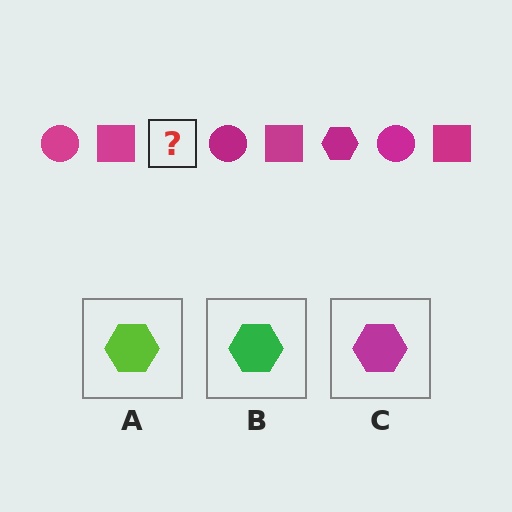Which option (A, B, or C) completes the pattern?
C.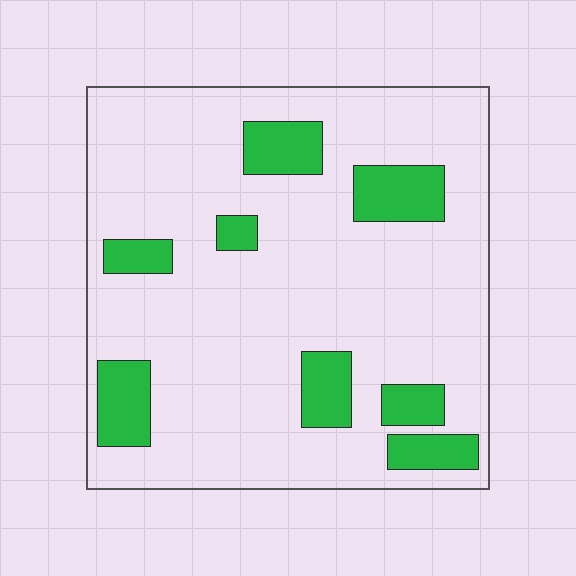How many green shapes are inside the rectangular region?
8.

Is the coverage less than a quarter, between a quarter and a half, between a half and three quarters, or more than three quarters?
Less than a quarter.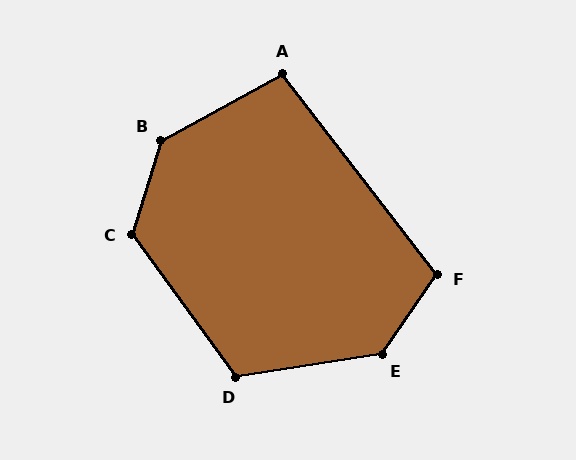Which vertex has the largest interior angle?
B, at approximately 135 degrees.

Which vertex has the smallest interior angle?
A, at approximately 99 degrees.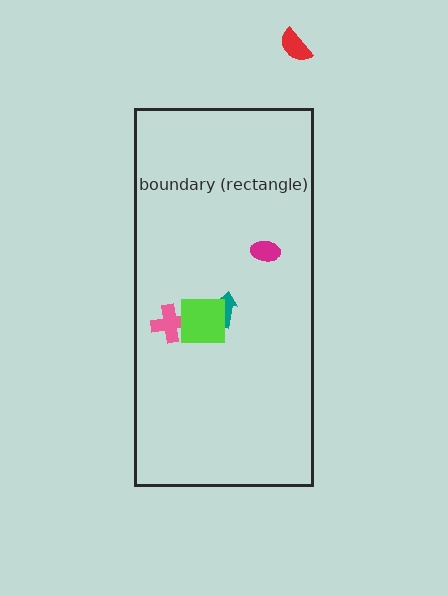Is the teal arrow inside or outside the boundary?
Inside.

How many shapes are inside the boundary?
4 inside, 1 outside.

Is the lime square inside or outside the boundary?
Inside.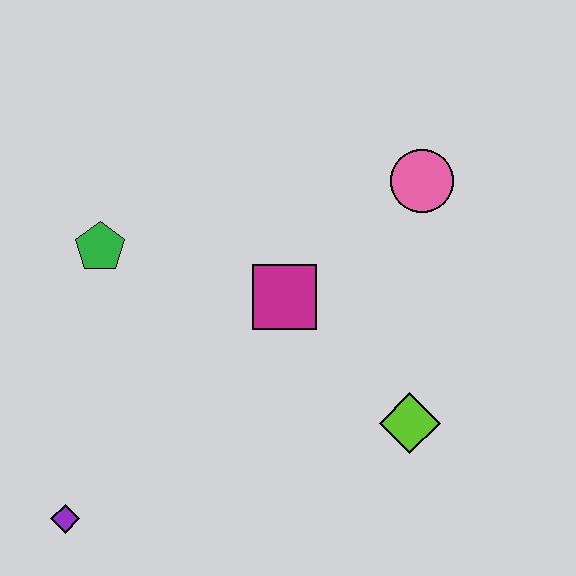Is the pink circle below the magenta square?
No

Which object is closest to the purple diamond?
The green pentagon is closest to the purple diamond.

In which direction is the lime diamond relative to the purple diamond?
The lime diamond is to the right of the purple diamond.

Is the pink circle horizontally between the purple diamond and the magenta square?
No